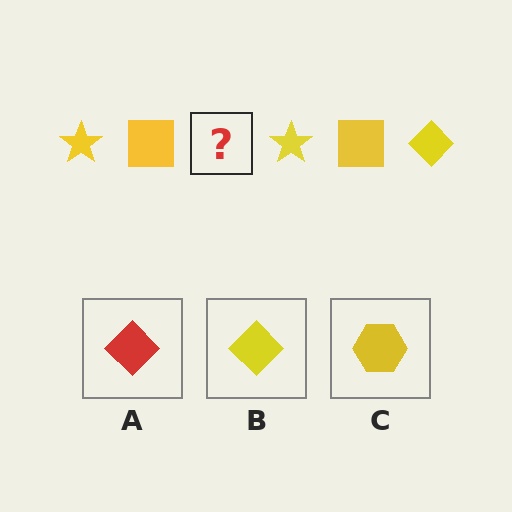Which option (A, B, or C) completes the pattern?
B.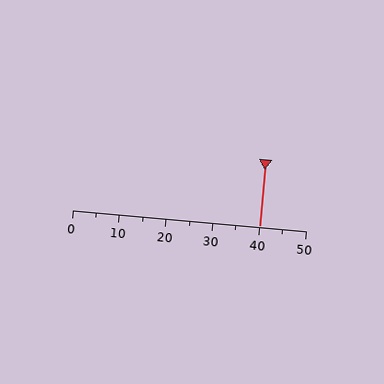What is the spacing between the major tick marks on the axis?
The major ticks are spaced 10 apart.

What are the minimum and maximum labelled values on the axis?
The axis runs from 0 to 50.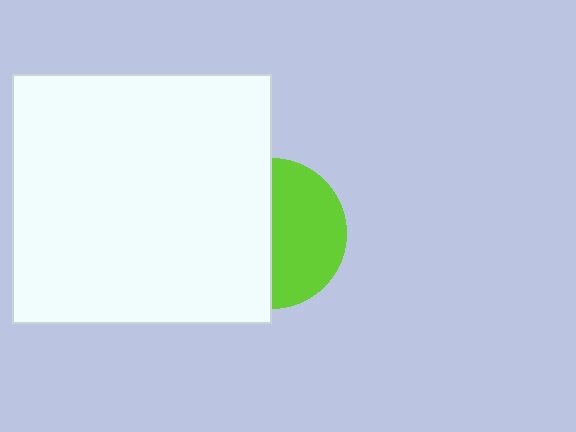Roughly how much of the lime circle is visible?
About half of it is visible (roughly 50%).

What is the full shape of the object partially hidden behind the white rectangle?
The partially hidden object is a lime circle.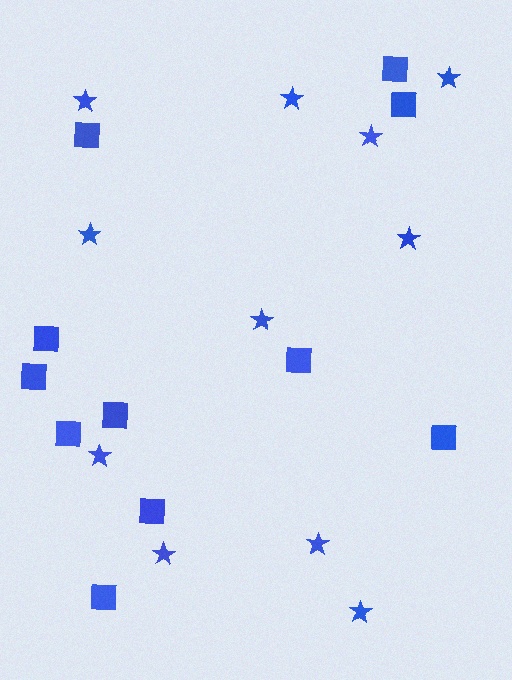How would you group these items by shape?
There are 2 groups: one group of squares (11) and one group of stars (11).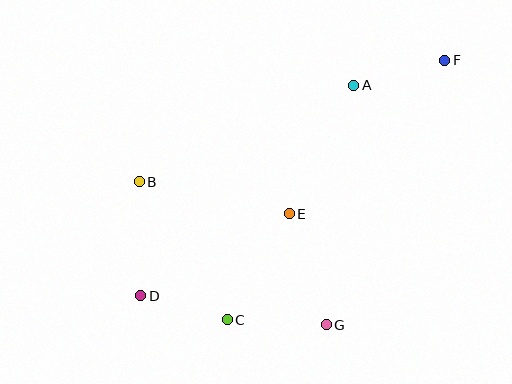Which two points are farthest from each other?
Points D and F are farthest from each other.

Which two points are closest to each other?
Points C and D are closest to each other.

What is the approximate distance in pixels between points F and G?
The distance between F and G is approximately 289 pixels.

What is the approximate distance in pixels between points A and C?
The distance between A and C is approximately 266 pixels.